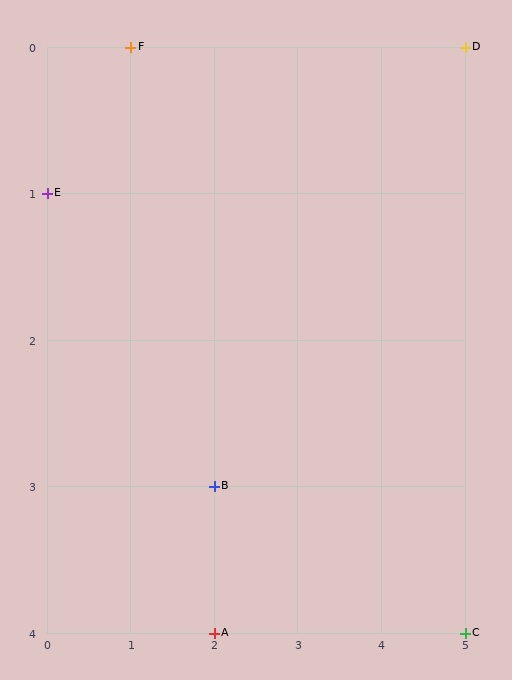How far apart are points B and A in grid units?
Points B and A are 1 row apart.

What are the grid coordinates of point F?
Point F is at grid coordinates (1, 0).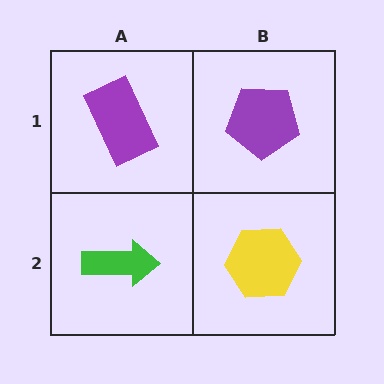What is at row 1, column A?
A purple rectangle.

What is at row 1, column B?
A purple pentagon.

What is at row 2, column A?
A green arrow.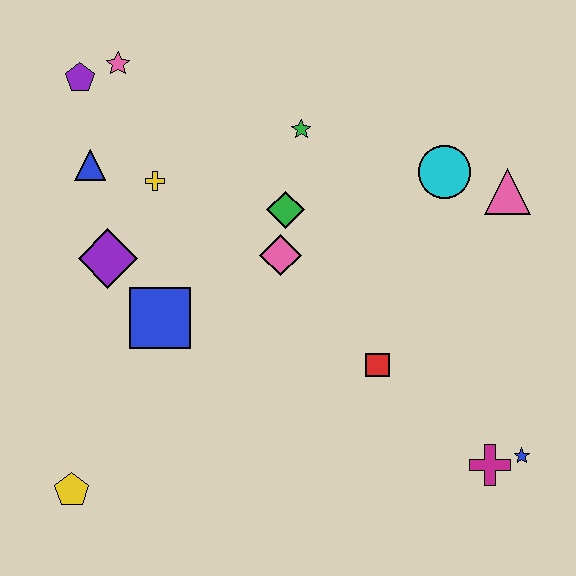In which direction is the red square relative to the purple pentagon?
The red square is to the right of the purple pentagon.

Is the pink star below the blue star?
No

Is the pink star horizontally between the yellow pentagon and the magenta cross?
Yes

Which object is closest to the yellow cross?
The blue triangle is closest to the yellow cross.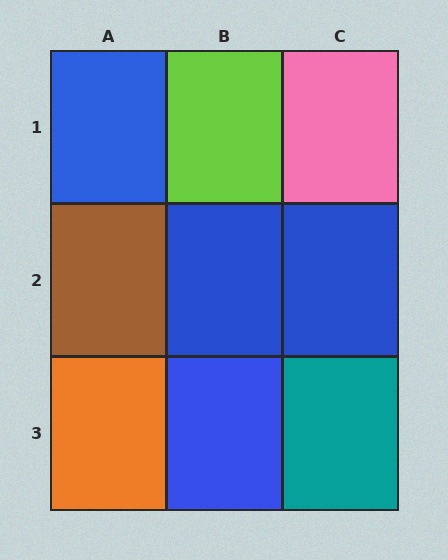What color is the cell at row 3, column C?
Teal.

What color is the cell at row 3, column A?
Orange.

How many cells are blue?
4 cells are blue.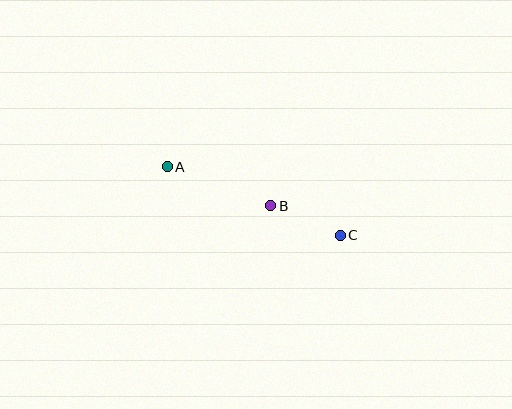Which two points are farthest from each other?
Points A and C are farthest from each other.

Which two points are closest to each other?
Points B and C are closest to each other.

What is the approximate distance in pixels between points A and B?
The distance between A and B is approximately 111 pixels.